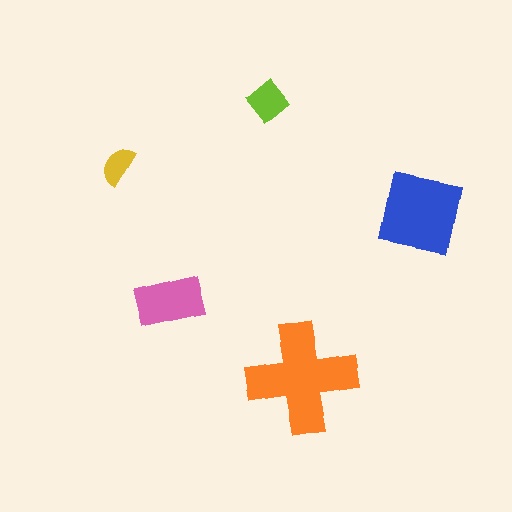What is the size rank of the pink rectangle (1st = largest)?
3rd.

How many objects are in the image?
There are 5 objects in the image.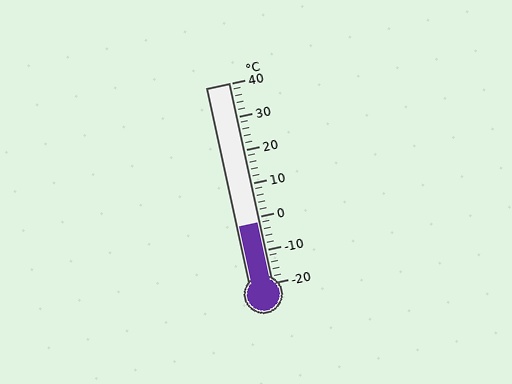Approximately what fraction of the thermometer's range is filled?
The thermometer is filled to approximately 30% of its range.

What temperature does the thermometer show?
The thermometer shows approximately -2°C.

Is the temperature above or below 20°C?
The temperature is below 20°C.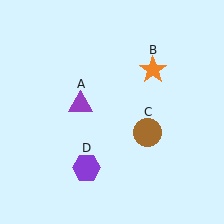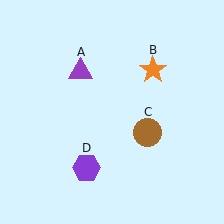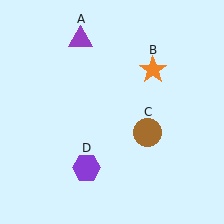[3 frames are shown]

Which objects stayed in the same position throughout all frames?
Orange star (object B) and brown circle (object C) and purple hexagon (object D) remained stationary.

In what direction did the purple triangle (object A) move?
The purple triangle (object A) moved up.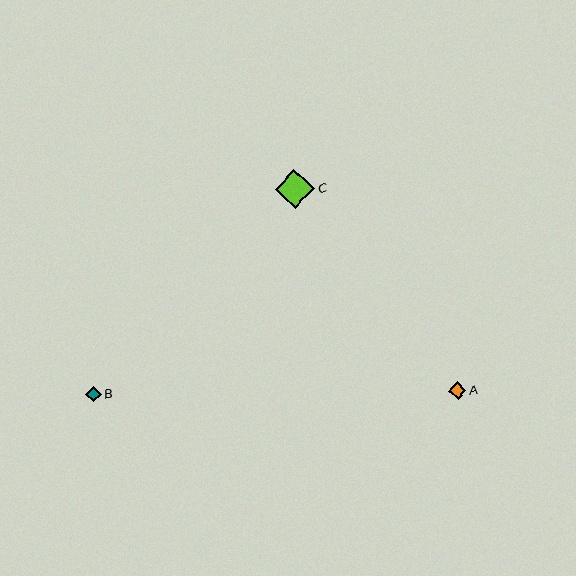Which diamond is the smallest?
Diamond B is the smallest with a size of approximately 15 pixels.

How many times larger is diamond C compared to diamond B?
Diamond C is approximately 2.6 times the size of diamond B.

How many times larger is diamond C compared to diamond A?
Diamond C is approximately 2.3 times the size of diamond A.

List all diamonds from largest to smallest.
From largest to smallest: C, A, B.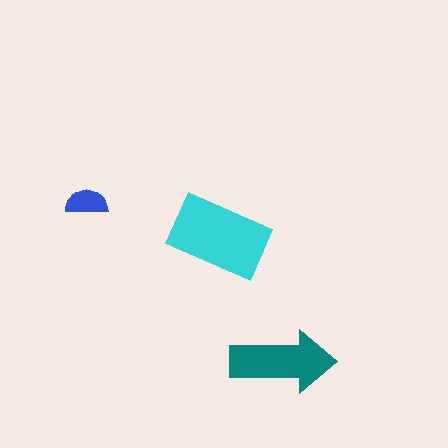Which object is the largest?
The cyan rectangle.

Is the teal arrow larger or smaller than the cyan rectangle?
Smaller.